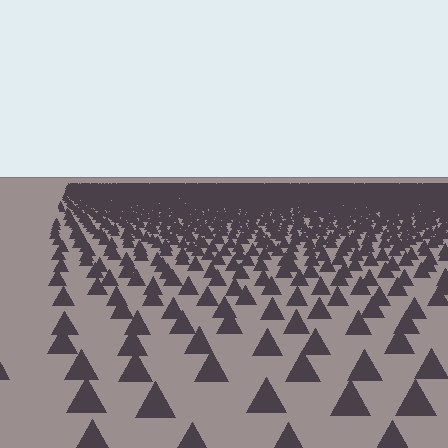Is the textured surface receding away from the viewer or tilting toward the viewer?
The surface is receding away from the viewer. Texture elements get smaller and denser toward the top.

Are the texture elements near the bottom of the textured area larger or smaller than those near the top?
Larger. Near the bottom, elements are closer to the viewer and appear at a bigger on-screen size.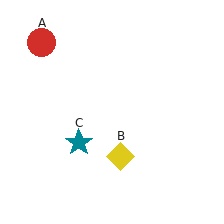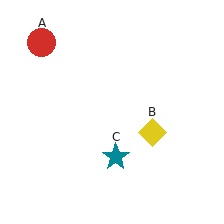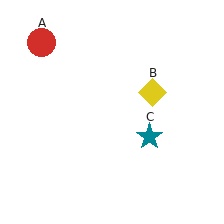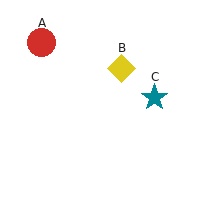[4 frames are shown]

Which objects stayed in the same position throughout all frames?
Red circle (object A) remained stationary.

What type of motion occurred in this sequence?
The yellow diamond (object B), teal star (object C) rotated counterclockwise around the center of the scene.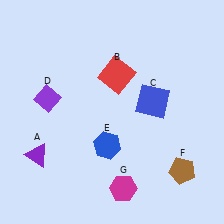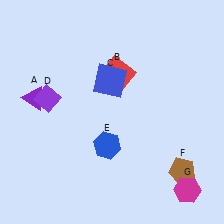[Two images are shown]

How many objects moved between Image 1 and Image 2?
3 objects moved between the two images.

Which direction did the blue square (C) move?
The blue square (C) moved left.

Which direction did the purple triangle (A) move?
The purple triangle (A) moved up.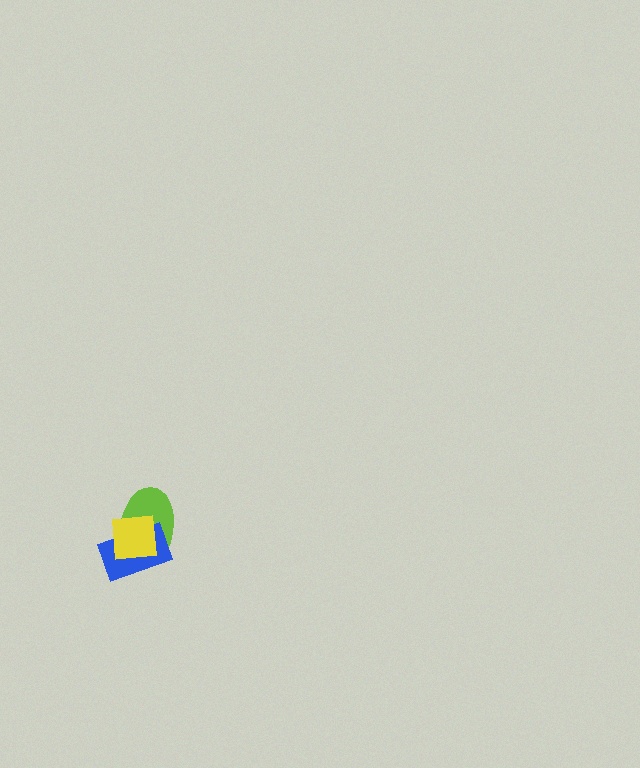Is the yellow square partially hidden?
No, no other shape covers it.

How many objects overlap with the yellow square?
2 objects overlap with the yellow square.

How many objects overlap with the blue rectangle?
2 objects overlap with the blue rectangle.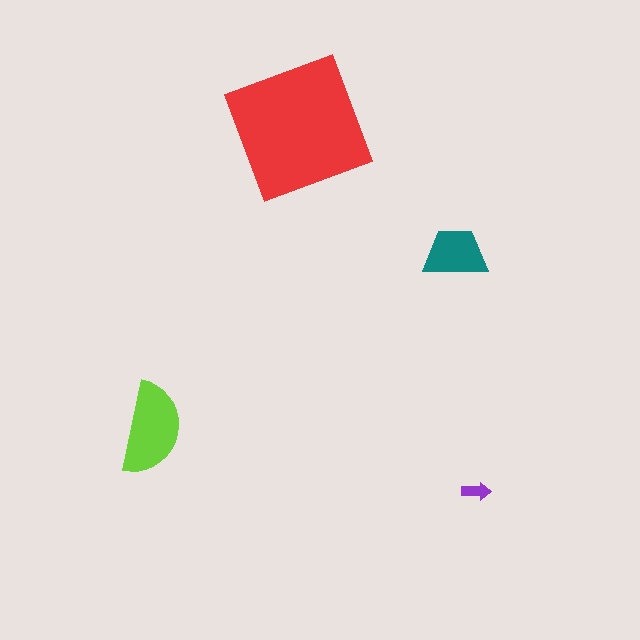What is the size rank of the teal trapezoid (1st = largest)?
3rd.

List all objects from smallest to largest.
The purple arrow, the teal trapezoid, the lime semicircle, the red square.